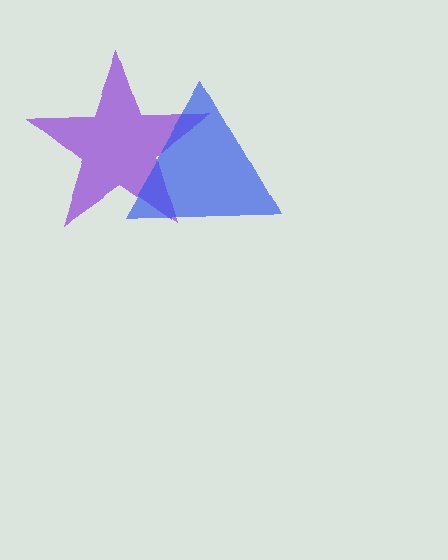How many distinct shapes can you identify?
There are 2 distinct shapes: a purple star, a blue triangle.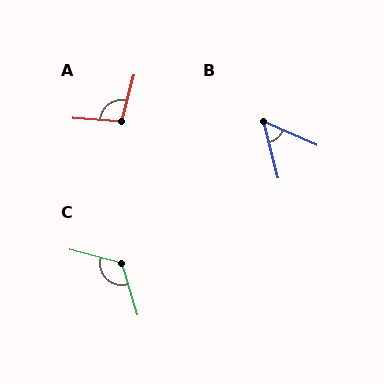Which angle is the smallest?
B, at approximately 51 degrees.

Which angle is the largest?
C, at approximately 122 degrees.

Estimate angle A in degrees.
Approximately 102 degrees.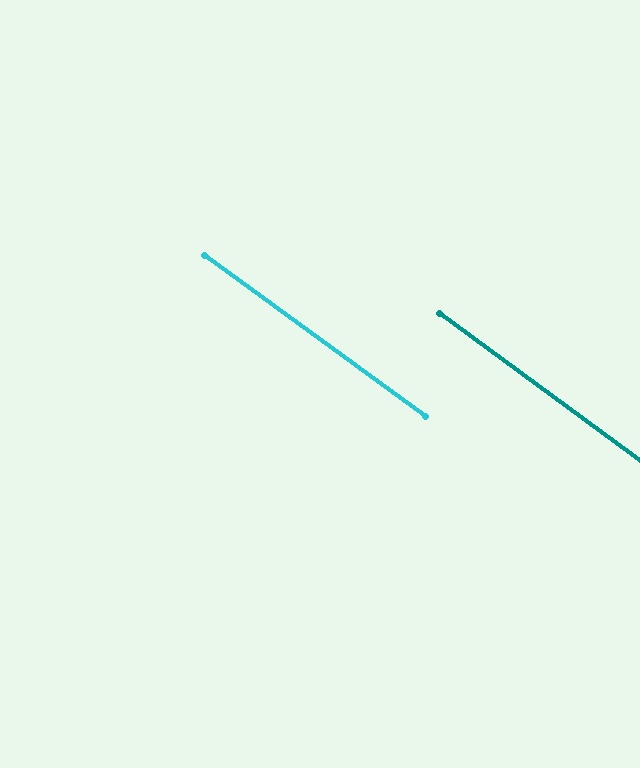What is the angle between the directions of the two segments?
Approximately 0 degrees.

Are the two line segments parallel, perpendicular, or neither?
Parallel — their directions differ by only 0.1°.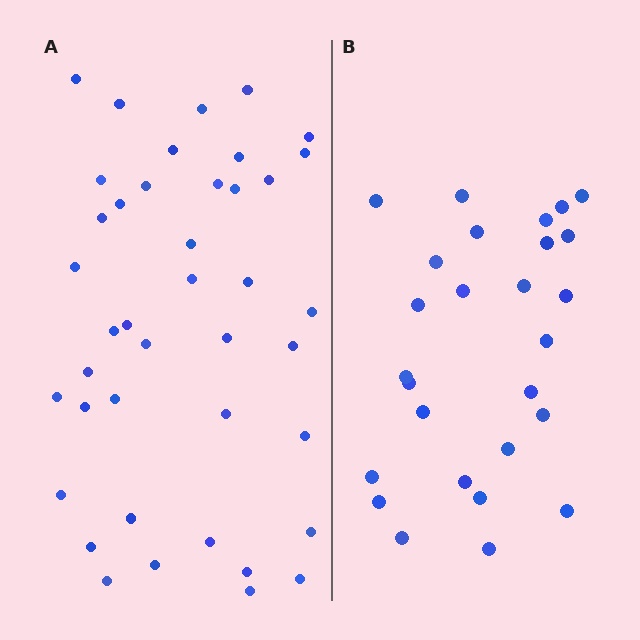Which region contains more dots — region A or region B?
Region A (the left region) has more dots.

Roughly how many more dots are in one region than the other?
Region A has approximately 15 more dots than region B.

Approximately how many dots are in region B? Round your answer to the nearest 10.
About 30 dots. (The exact count is 27, which rounds to 30.)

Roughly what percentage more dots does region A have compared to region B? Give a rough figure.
About 50% more.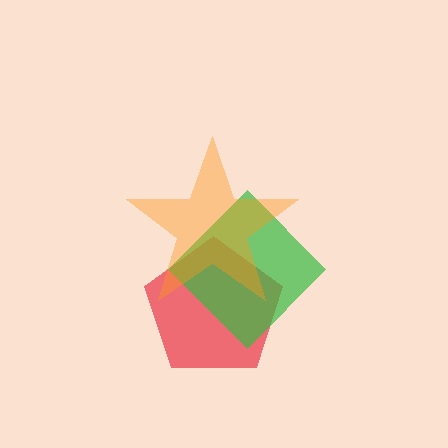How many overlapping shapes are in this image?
There are 3 overlapping shapes in the image.